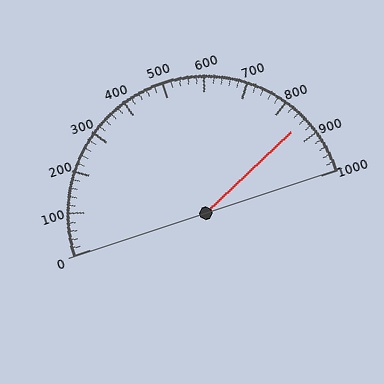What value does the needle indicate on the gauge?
The needle indicates approximately 860.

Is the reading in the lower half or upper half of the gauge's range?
The reading is in the upper half of the range (0 to 1000).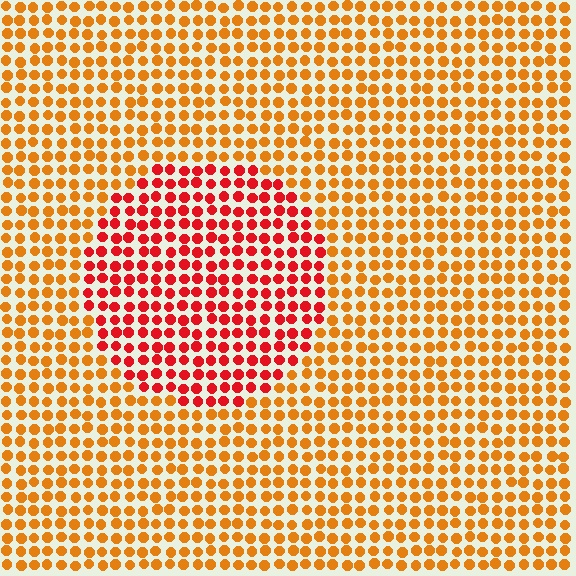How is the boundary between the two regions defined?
The boundary is defined purely by a slight shift in hue (about 36 degrees). Spacing, size, and orientation are identical on both sides.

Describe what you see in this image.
The image is filled with small orange elements in a uniform arrangement. A circle-shaped region is visible where the elements are tinted to a slightly different hue, forming a subtle color boundary.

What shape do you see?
I see a circle.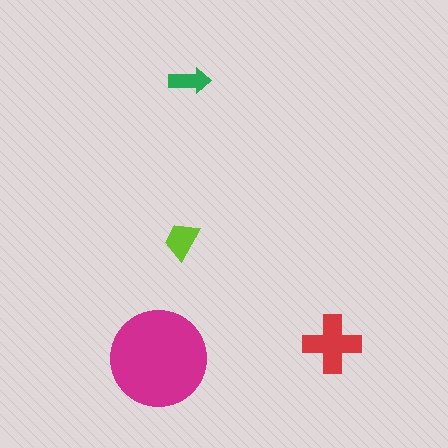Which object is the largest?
The magenta circle.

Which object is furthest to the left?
The magenta circle is leftmost.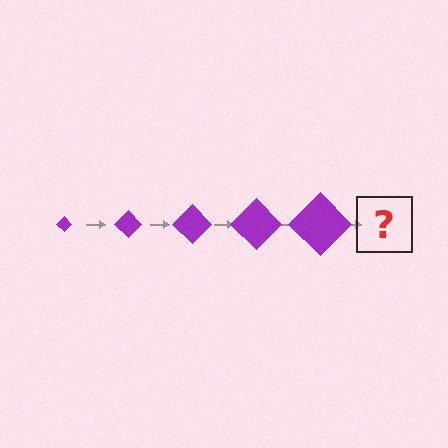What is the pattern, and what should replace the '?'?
The pattern is that the diamond gets progressively larger each step. The '?' should be a purple diamond, larger than the previous one.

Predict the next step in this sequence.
The next step is a purple diamond, larger than the previous one.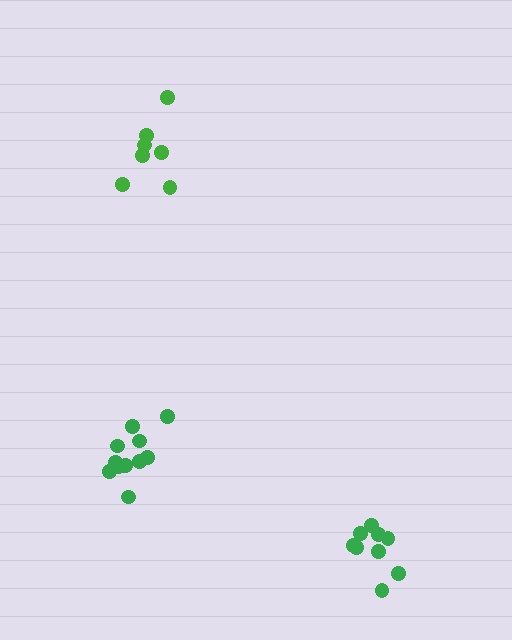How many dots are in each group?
Group 1: 11 dots, Group 2: 7 dots, Group 3: 9 dots (27 total).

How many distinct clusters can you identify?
There are 3 distinct clusters.